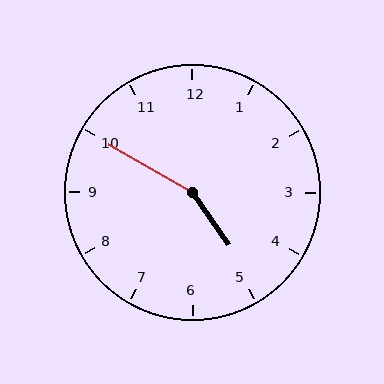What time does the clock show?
4:50.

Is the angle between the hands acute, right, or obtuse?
It is obtuse.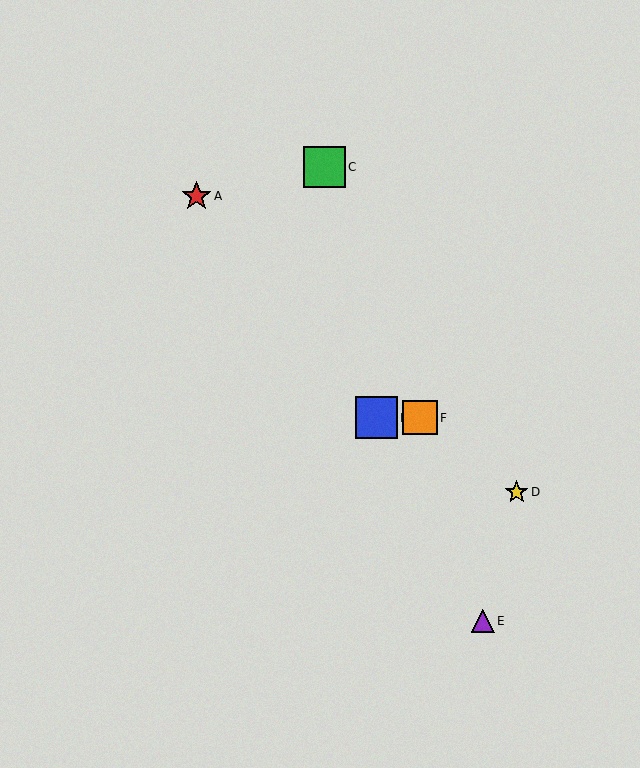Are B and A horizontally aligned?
No, B is at y≈418 and A is at y≈196.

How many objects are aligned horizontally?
2 objects (B, F) are aligned horizontally.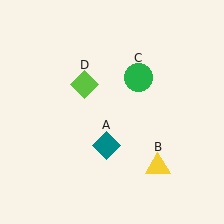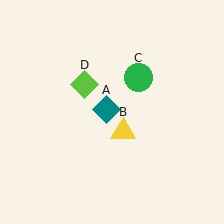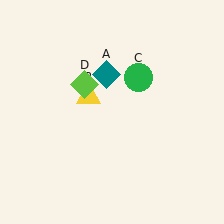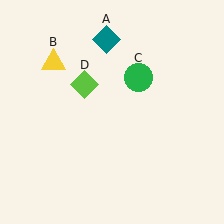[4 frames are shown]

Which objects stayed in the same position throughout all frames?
Green circle (object C) and lime diamond (object D) remained stationary.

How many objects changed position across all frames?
2 objects changed position: teal diamond (object A), yellow triangle (object B).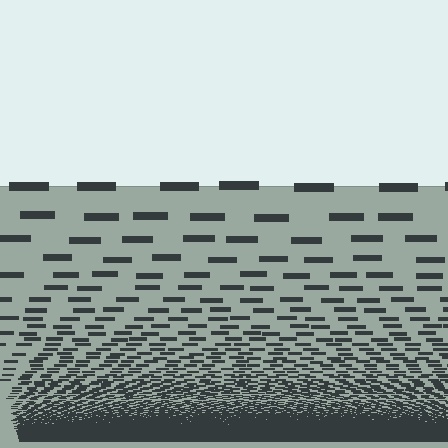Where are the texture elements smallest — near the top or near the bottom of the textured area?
Near the bottom.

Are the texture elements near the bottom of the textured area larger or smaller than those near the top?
Smaller. The gradient is inverted — elements near the bottom are smaller and denser.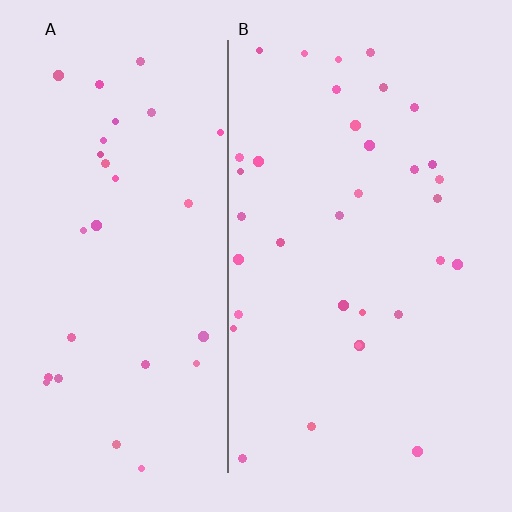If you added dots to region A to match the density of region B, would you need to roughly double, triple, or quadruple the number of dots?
Approximately double.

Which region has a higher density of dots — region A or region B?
B (the right).